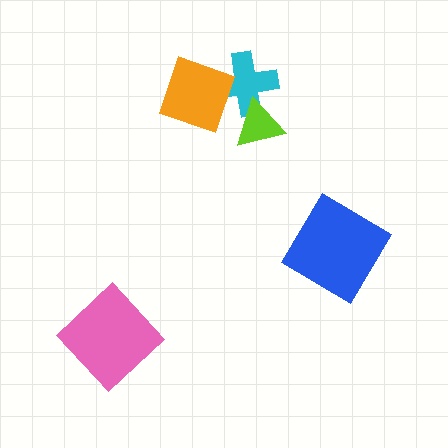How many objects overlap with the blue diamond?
0 objects overlap with the blue diamond.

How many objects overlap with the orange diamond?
1 object overlaps with the orange diamond.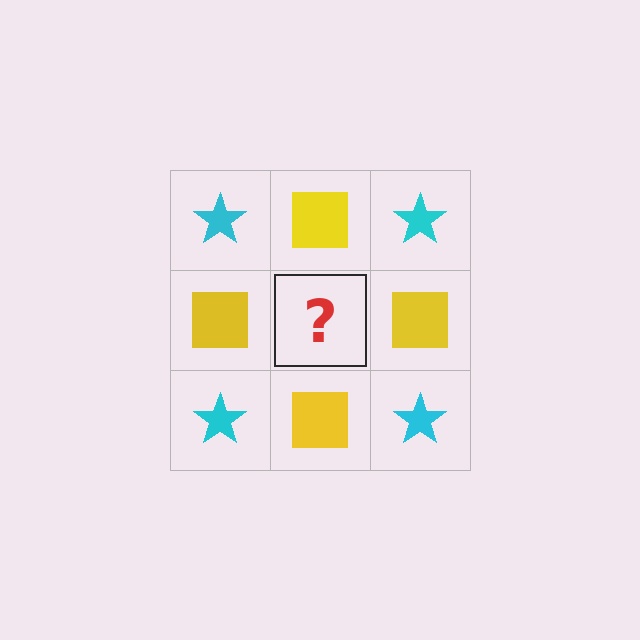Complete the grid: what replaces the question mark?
The question mark should be replaced with a cyan star.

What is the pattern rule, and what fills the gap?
The rule is that it alternates cyan star and yellow square in a checkerboard pattern. The gap should be filled with a cyan star.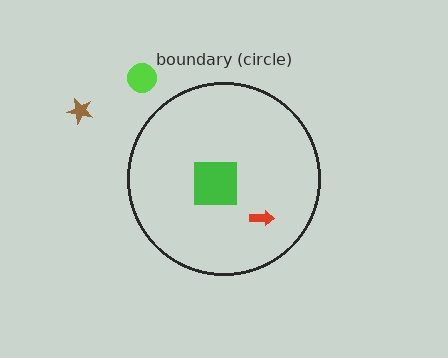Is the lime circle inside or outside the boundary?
Outside.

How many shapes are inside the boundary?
2 inside, 2 outside.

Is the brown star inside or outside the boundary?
Outside.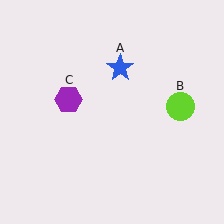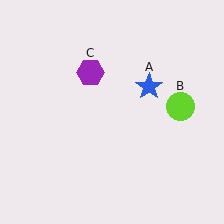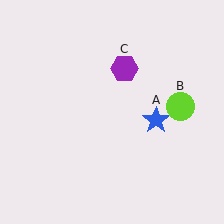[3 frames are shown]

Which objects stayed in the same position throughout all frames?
Lime circle (object B) remained stationary.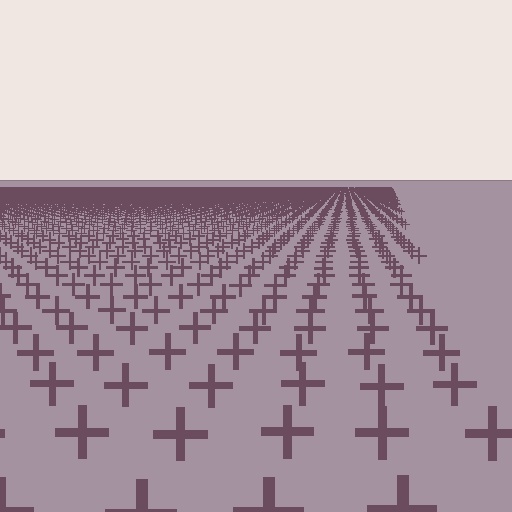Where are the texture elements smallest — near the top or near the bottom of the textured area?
Near the top.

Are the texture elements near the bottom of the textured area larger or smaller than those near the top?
Larger. Near the bottom, elements are closer to the viewer and appear at a bigger on-screen size.